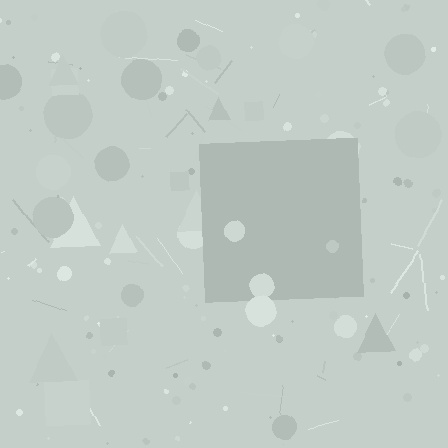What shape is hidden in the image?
A square is hidden in the image.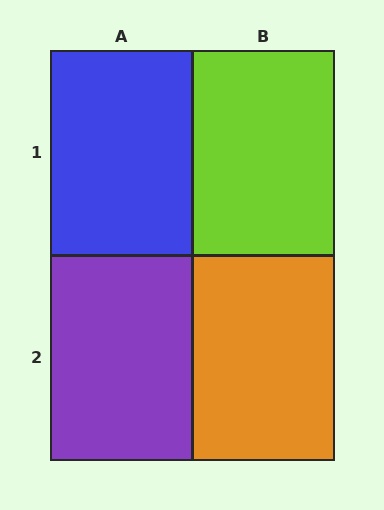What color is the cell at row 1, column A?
Blue.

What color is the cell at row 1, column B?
Lime.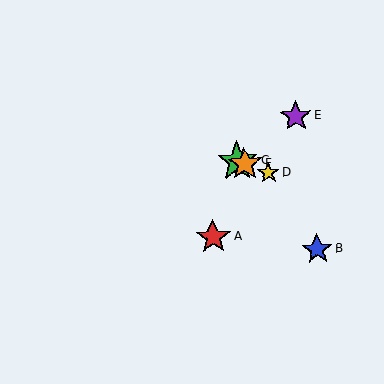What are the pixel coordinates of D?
Object D is at (268, 173).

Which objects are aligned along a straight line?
Objects C, D, F are aligned along a straight line.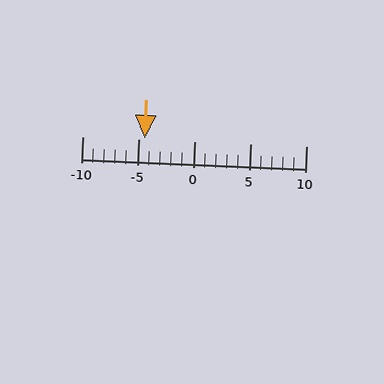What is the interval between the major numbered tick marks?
The major tick marks are spaced 5 units apart.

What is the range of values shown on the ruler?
The ruler shows values from -10 to 10.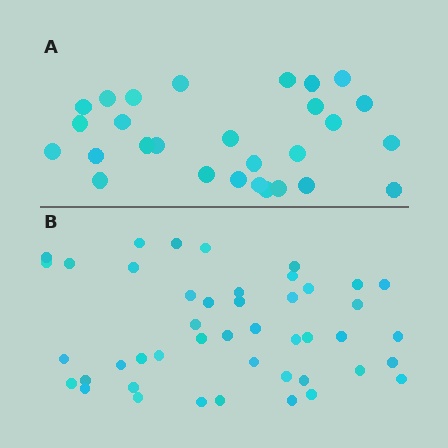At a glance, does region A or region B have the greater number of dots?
Region B (the bottom region) has more dots.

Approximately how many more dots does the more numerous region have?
Region B has approximately 15 more dots than region A.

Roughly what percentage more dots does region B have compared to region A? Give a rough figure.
About 60% more.